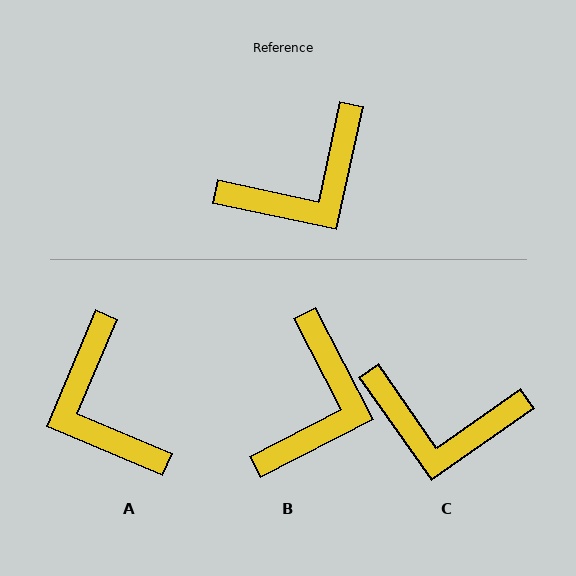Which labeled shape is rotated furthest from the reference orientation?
A, about 101 degrees away.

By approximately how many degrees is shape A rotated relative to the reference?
Approximately 101 degrees clockwise.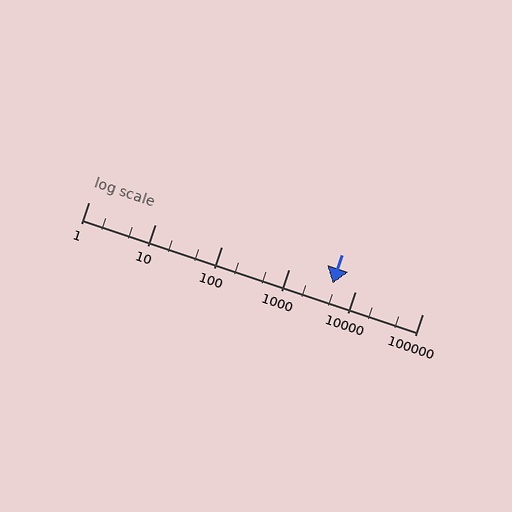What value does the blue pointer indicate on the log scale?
The pointer indicates approximately 4600.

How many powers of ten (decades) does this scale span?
The scale spans 5 decades, from 1 to 100000.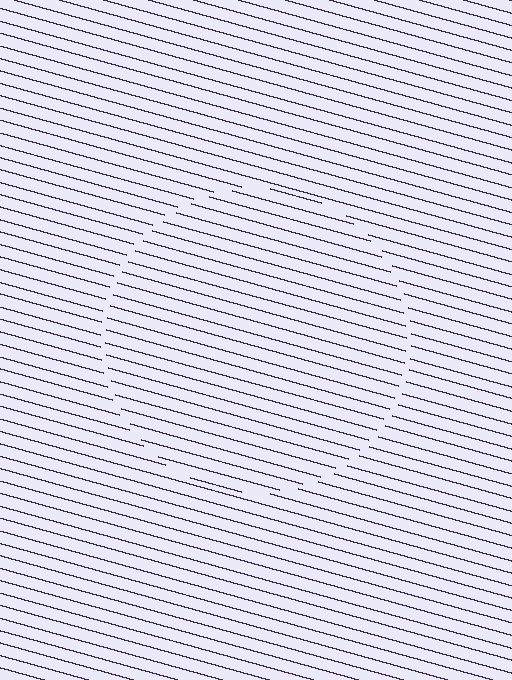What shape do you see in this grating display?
An illusory circle. The interior of the shape contains the same grating, shifted by half a period — the contour is defined by the phase discontinuity where line-ends from the inner and outer gratings abut.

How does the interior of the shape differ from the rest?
The interior of the shape contains the same grating, shifted by half a period — the contour is defined by the phase discontinuity where line-ends from the inner and outer gratings abut.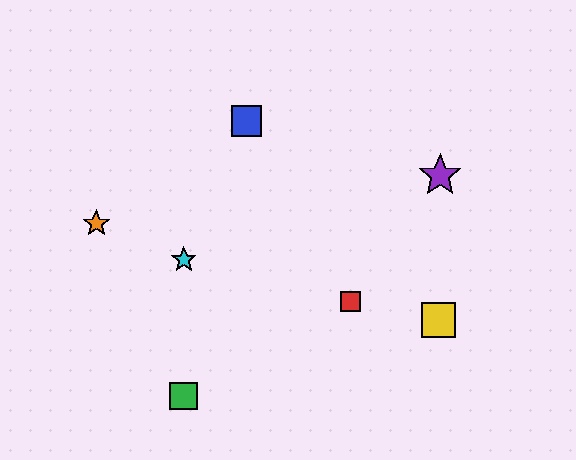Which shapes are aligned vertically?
The green square, the cyan star are aligned vertically.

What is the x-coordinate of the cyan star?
The cyan star is at x≈184.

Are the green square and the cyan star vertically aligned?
Yes, both are at x≈184.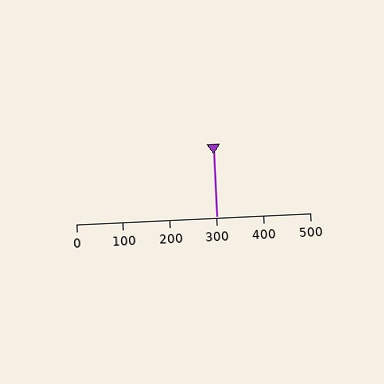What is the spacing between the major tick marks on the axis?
The major ticks are spaced 100 apart.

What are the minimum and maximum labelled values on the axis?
The axis runs from 0 to 500.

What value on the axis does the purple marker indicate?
The marker indicates approximately 300.